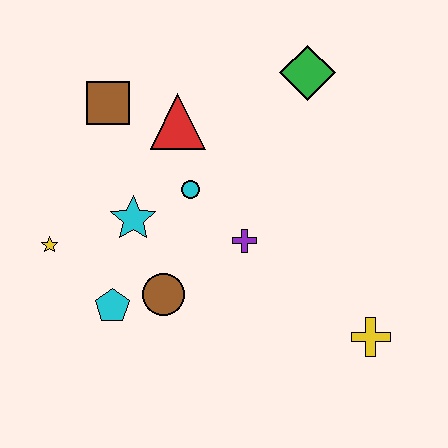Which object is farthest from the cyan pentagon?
The green diamond is farthest from the cyan pentagon.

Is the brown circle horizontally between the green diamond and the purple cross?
No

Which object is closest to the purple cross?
The cyan circle is closest to the purple cross.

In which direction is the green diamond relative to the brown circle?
The green diamond is above the brown circle.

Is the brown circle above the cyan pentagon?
Yes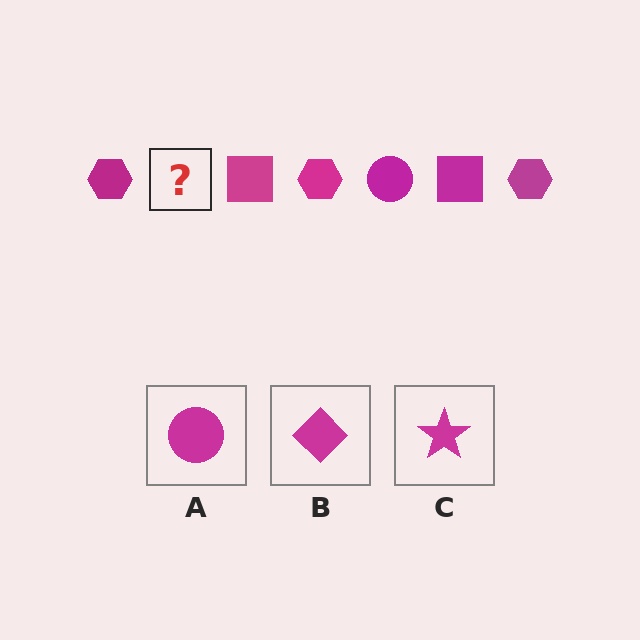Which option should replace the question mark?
Option A.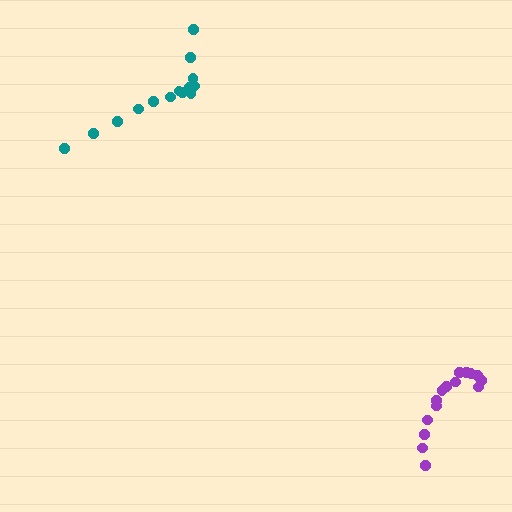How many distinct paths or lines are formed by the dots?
There are 2 distinct paths.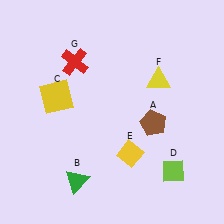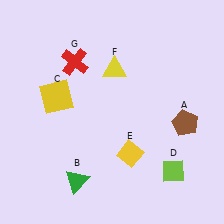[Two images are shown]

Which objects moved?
The objects that moved are: the brown pentagon (A), the yellow triangle (F).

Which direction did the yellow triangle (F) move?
The yellow triangle (F) moved left.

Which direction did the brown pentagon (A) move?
The brown pentagon (A) moved right.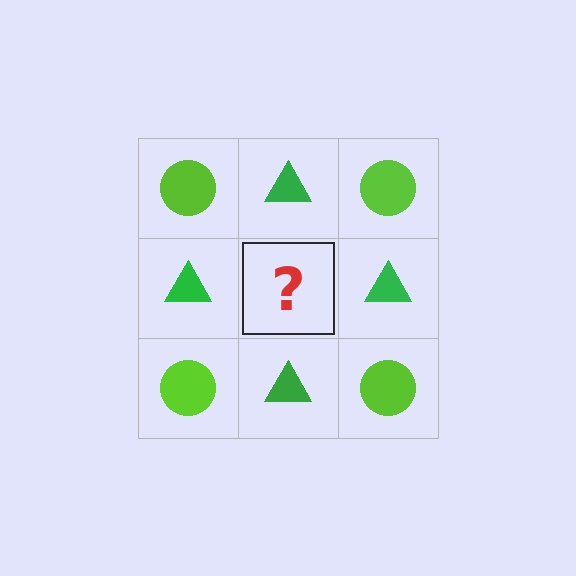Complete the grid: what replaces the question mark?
The question mark should be replaced with a lime circle.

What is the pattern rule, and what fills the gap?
The rule is that it alternates lime circle and green triangle in a checkerboard pattern. The gap should be filled with a lime circle.